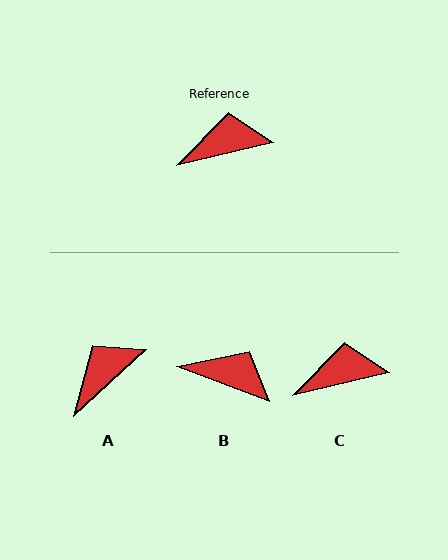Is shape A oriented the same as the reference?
No, it is off by about 29 degrees.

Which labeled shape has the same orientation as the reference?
C.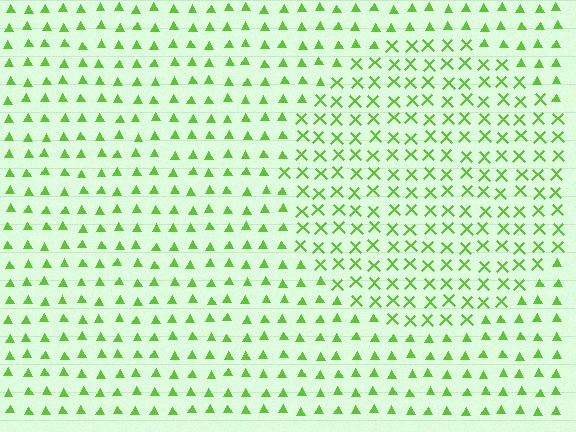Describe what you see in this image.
The image is filled with small lime elements arranged in a uniform grid. A circle-shaped region contains X marks, while the surrounding area contains triangles. The boundary is defined purely by the change in element shape.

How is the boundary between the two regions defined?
The boundary is defined by a change in element shape: X marks inside vs. triangles outside. All elements share the same color and spacing.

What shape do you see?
I see a circle.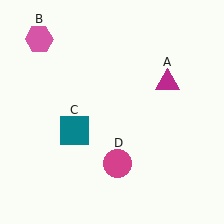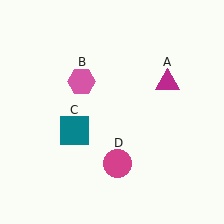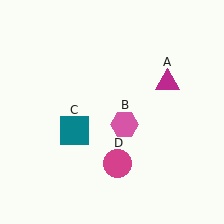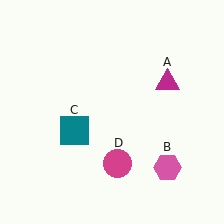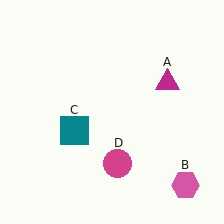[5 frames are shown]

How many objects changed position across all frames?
1 object changed position: pink hexagon (object B).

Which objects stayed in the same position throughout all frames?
Magenta triangle (object A) and teal square (object C) and magenta circle (object D) remained stationary.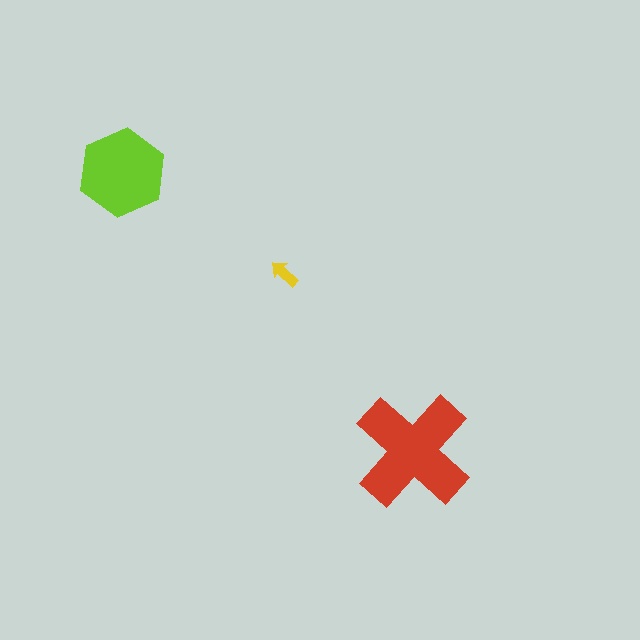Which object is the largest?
The red cross.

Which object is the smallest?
The yellow arrow.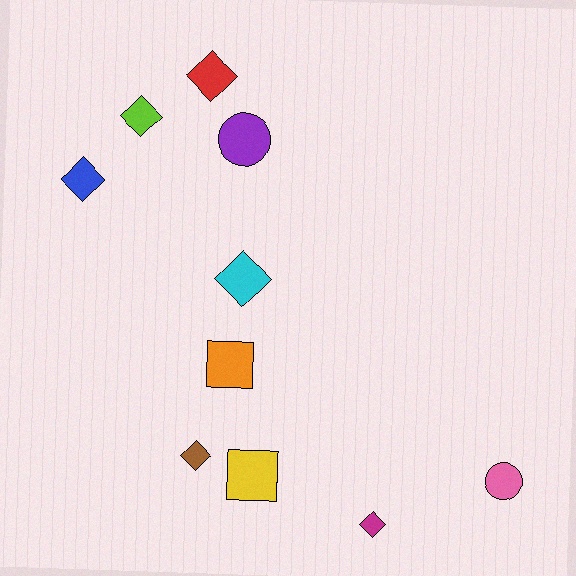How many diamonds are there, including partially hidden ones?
There are 6 diamonds.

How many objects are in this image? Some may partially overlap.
There are 10 objects.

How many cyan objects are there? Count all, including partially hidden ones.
There is 1 cyan object.